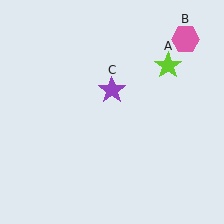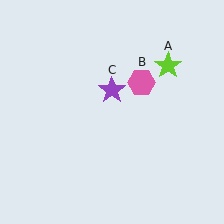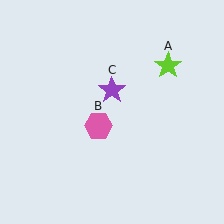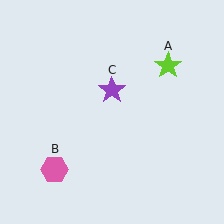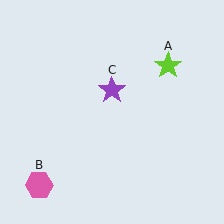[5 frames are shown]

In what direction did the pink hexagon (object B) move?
The pink hexagon (object B) moved down and to the left.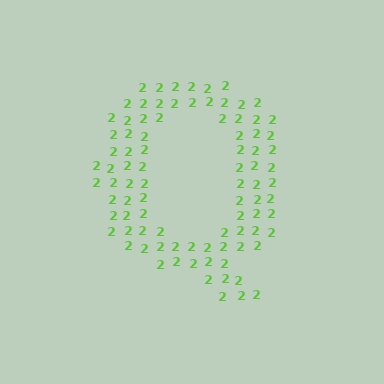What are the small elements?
The small elements are digit 2's.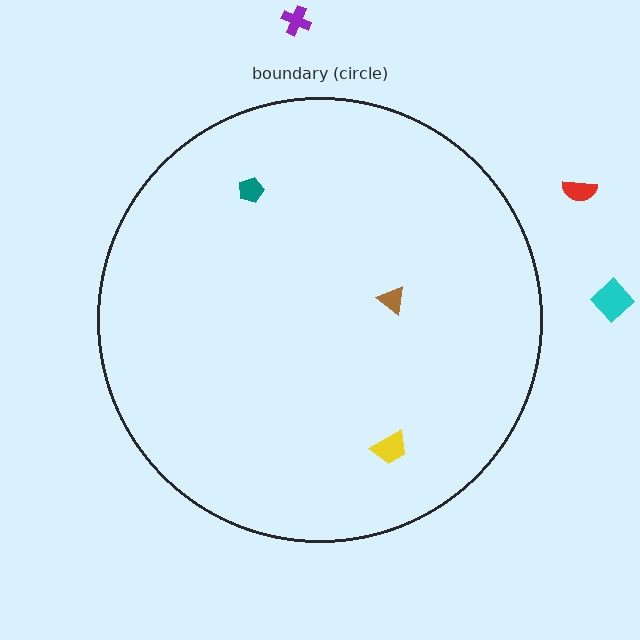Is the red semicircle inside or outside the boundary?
Outside.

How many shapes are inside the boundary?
3 inside, 3 outside.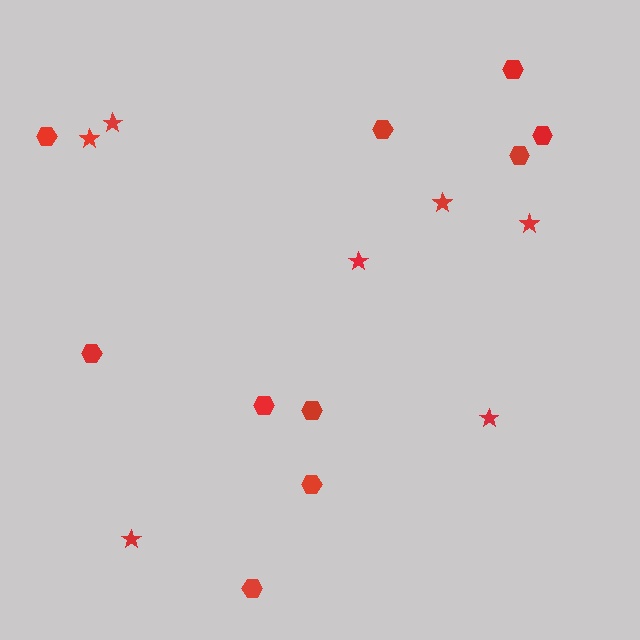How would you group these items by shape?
There are 2 groups: one group of hexagons (10) and one group of stars (7).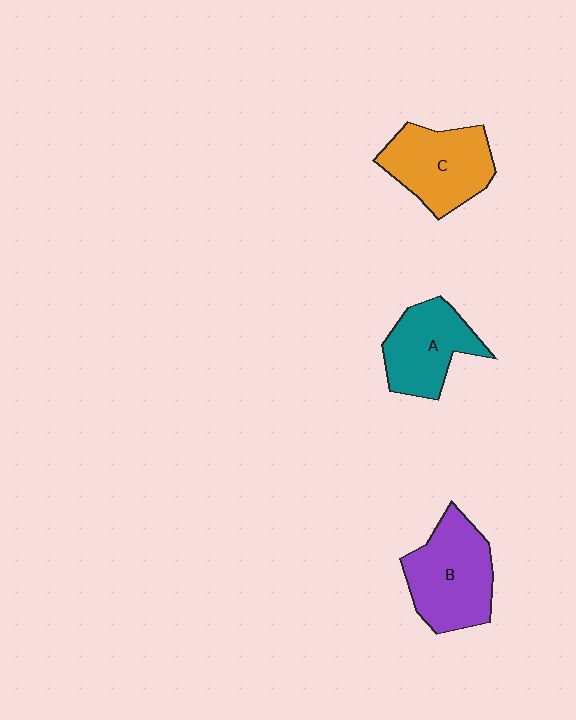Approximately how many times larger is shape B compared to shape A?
Approximately 1.2 times.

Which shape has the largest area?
Shape B (purple).